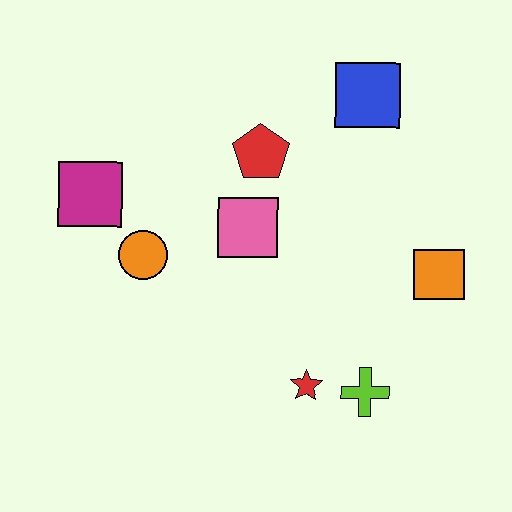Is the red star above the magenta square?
No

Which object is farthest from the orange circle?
The orange square is farthest from the orange circle.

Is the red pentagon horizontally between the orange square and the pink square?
Yes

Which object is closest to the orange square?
The lime cross is closest to the orange square.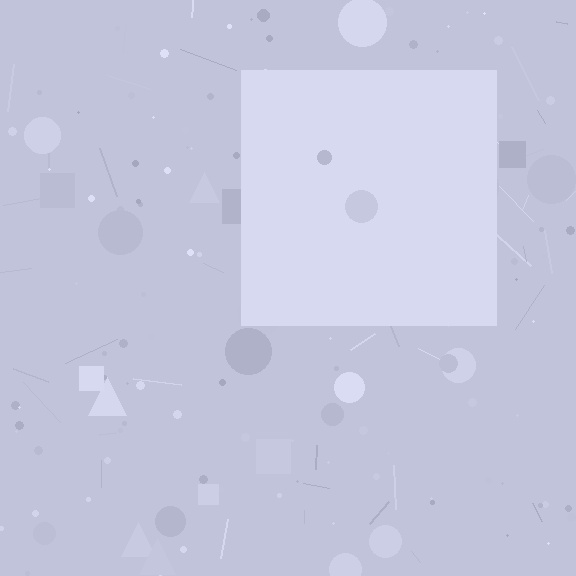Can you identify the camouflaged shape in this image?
The camouflaged shape is a square.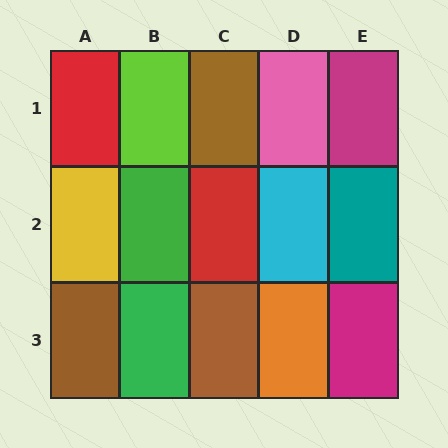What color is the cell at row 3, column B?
Green.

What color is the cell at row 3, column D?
Orange.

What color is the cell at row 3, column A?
Brown.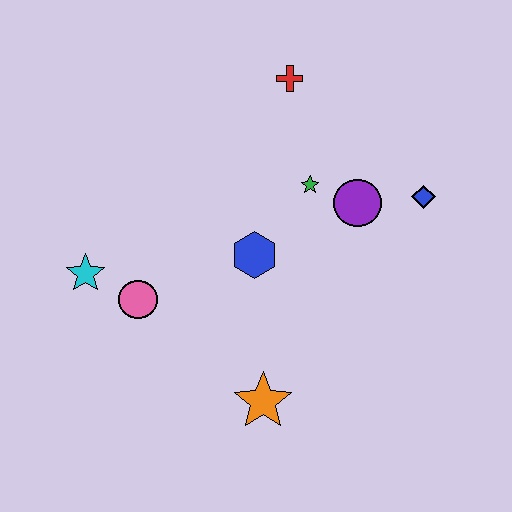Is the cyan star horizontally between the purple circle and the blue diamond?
No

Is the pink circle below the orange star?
No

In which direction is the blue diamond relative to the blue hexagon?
The blue diamond is to the right of the blue hexagon.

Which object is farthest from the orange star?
The red cross is farthest from the orange star.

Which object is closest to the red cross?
The green star is closest to the red cross.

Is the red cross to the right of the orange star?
Yes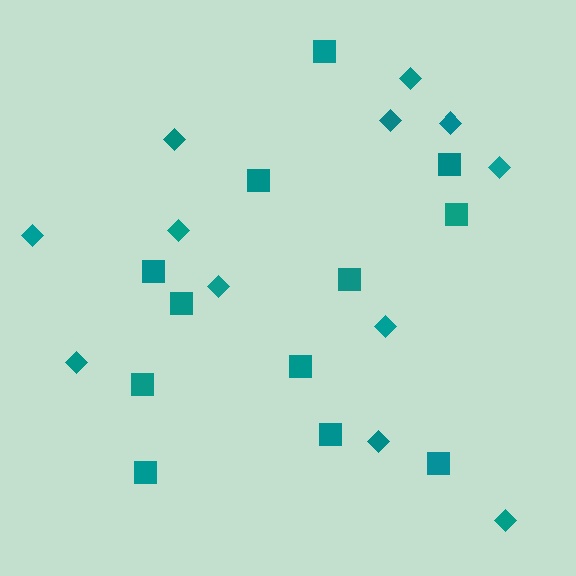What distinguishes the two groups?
There are 2 groups: one group of squares (12) and one group of diamonds (12).